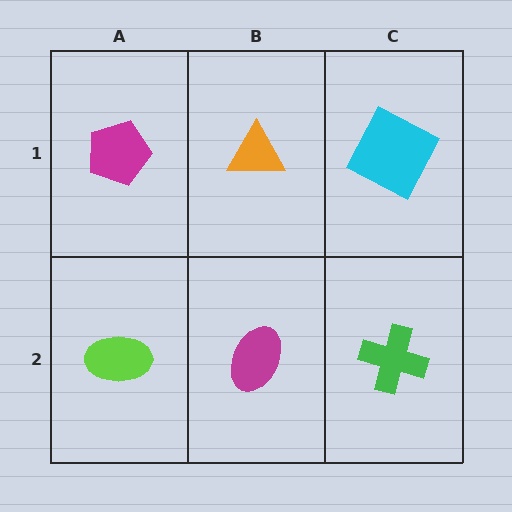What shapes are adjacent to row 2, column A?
A magenta pentagon (row 1, column A), a magenta ellipse (row 2, column B).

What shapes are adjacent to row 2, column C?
A cyan square (row 1, column C), a magenta ellipse (row 2, column B).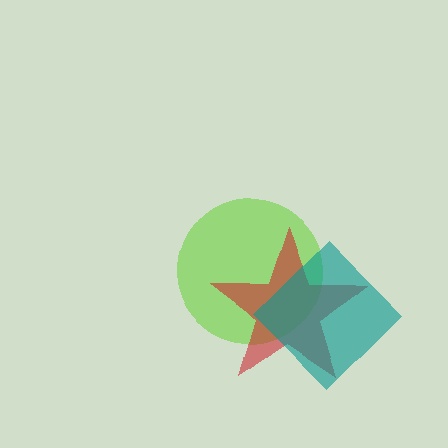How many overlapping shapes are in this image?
There are 3 overlapping shapes in the image.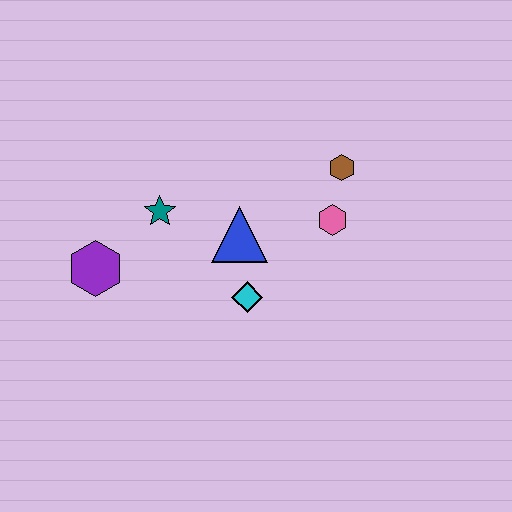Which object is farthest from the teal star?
The brown hexagon is farthest from the teal star.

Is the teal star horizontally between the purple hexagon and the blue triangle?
Yes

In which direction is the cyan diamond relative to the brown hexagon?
The cyan diamond is below the brown hexagon.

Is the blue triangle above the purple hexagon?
Yes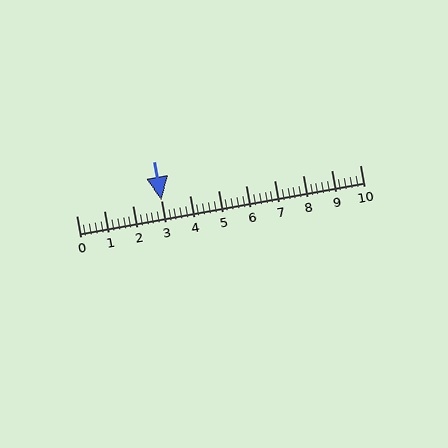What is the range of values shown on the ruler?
The ruler shows values from 0 to 10.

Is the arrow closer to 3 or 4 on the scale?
The arrow is closer to 3.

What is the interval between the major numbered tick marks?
The major tick marks are spaced 1 units apart.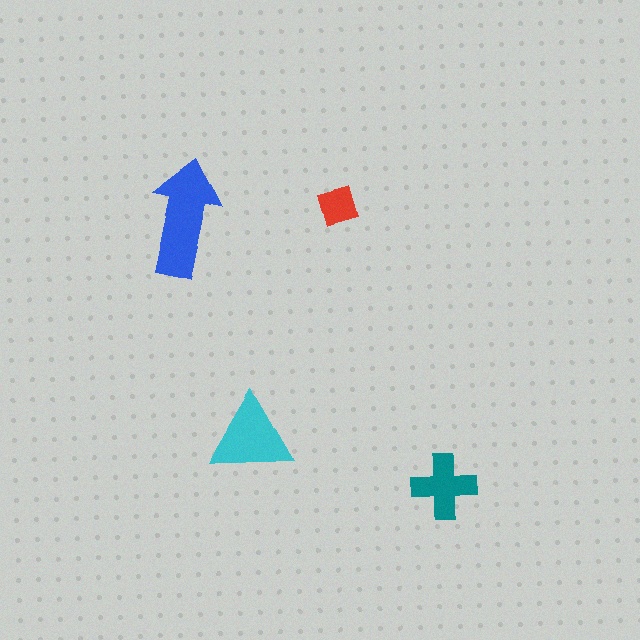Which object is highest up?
The red diamond is topmost.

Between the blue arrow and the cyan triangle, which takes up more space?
The blue arrow.